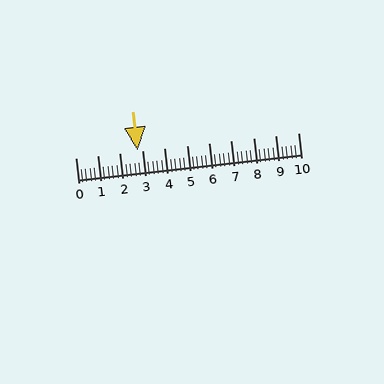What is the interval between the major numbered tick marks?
The major tick marks are spaced 1 units apart.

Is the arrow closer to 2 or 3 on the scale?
The arrow is closer to 3.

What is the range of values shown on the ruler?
The ruler shows values from 0 to 10.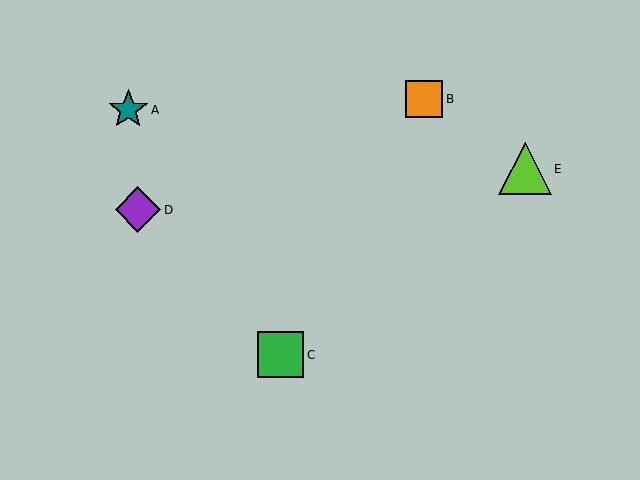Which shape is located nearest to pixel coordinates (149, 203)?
The purple diamond (labeled D) at (138, 210) is nearest to that location.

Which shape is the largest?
The lime triangle (labeled E) is the largest.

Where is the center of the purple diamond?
The center of the purple diamond is at (138, 210).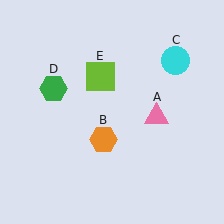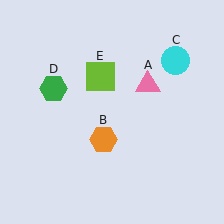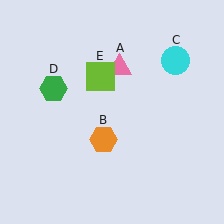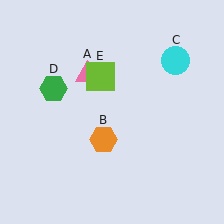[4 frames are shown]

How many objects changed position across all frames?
1 object changed position: pink triangle (object A).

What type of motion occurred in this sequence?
The pink triangle (object A) rotated counterclockwise around the center of the scene.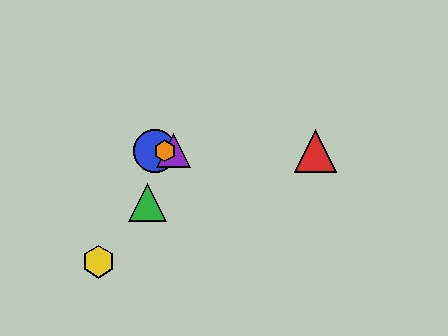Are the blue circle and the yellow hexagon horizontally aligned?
No, the blue circle is at y≈151 and the yellow hexagon is at y≈262.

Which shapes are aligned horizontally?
The red triangle, the blue circle, the purple triangle, the orange hexagon are aligned horizontally.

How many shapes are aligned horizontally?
4 shapes (the red triangle, the blue circle, the purple triangle, the orange hexagon) are aligned horizontally.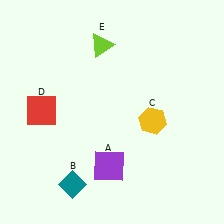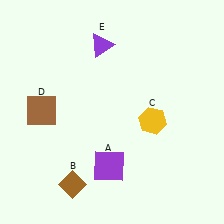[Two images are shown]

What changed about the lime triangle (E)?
In Image 1, E is lime. In Image 2, it changed to purple.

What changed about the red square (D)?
In Image 1, D is red. In Image 2, it changed to brown.